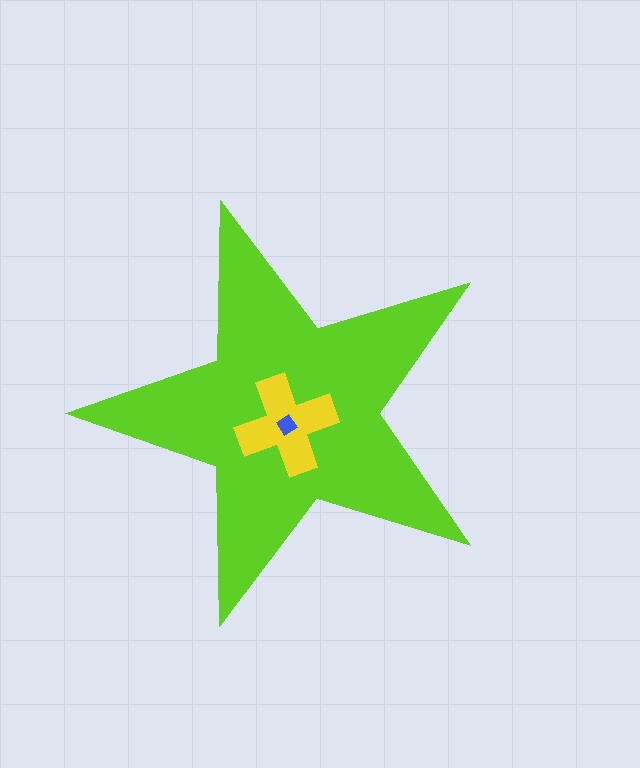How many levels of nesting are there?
3.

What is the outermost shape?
The lime star.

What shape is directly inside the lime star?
The yellow cross.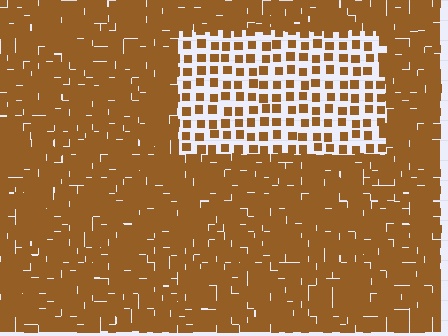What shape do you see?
I see a rectangle.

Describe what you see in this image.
The image contains small brown elements arranged at two different densities. A rectangle-shaped region is visible where the elements are less densely packed than the surrounding area.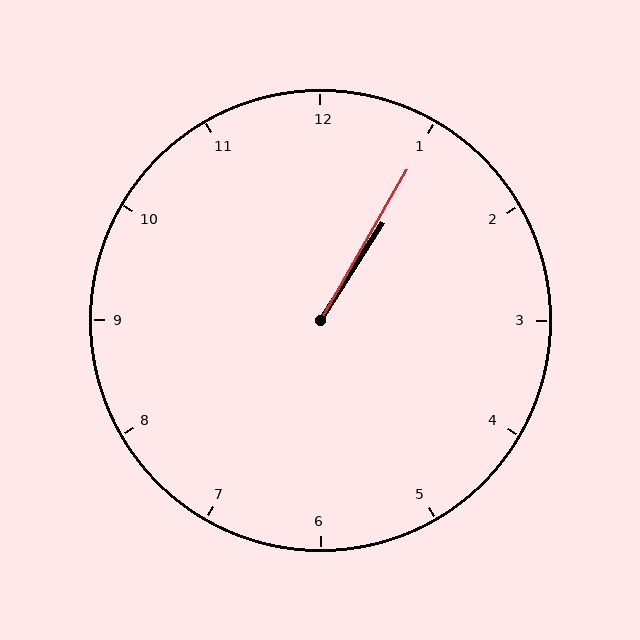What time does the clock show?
1:05.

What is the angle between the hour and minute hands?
Approximately 2 degrees.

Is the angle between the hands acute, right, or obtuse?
It is acute.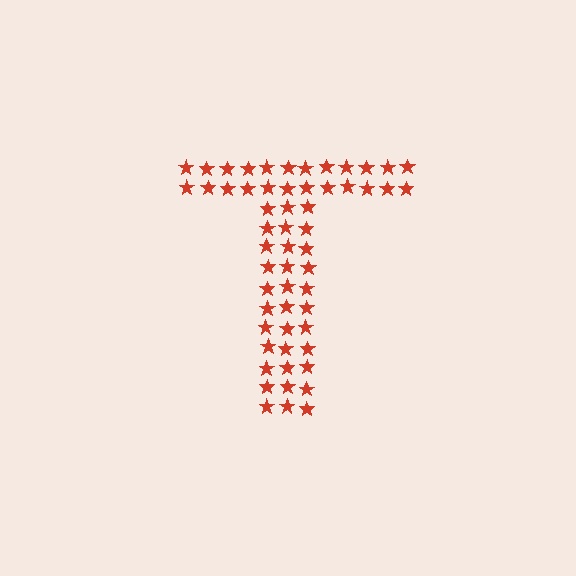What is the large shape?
The large shape is the letter T.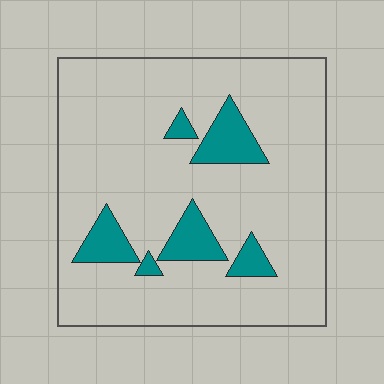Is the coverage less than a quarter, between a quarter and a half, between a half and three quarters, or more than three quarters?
Less than a quarter.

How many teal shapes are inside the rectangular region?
6.